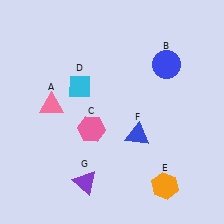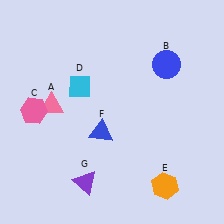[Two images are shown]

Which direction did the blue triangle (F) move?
The blue triangle (F) moved left.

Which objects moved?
The objects that moved are: the pink hexagon (C), the blue triangle (F).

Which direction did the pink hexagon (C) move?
The pink hexagon (C) moved left.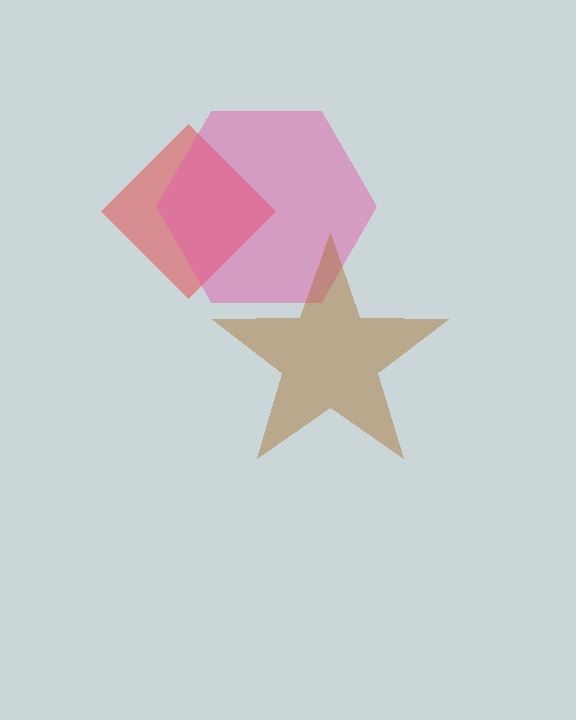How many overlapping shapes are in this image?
There are 3 overlapping shapes in the image.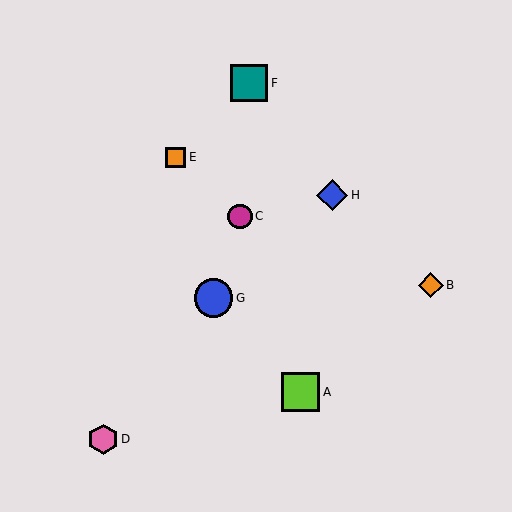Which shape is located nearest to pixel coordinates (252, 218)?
The magenta circle (labeled C) at (240, 216) is nearest to that location.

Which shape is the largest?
The lime square (labeled A) is the largest.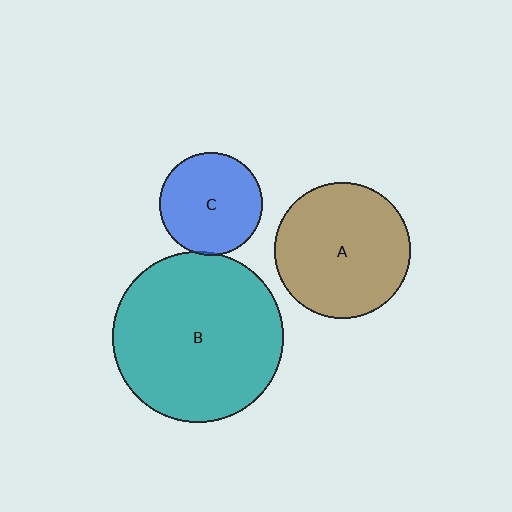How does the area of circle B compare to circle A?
Approximately 1.6 times.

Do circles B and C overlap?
Yes.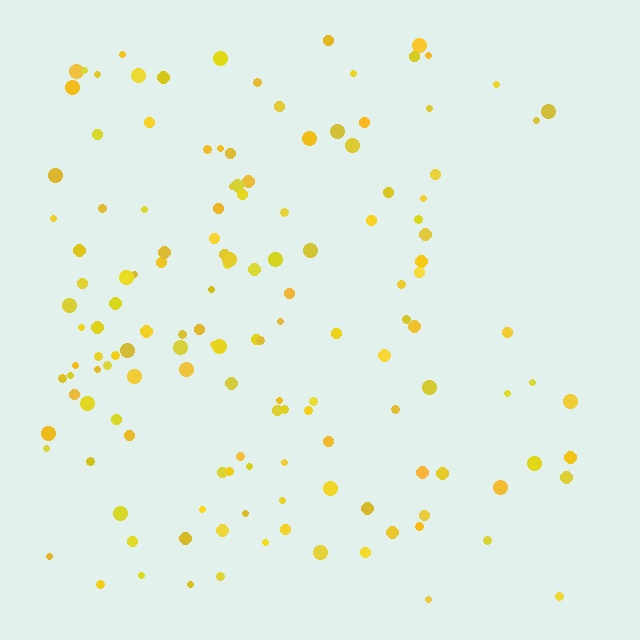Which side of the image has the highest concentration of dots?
The left.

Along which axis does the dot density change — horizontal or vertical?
Horizontal.